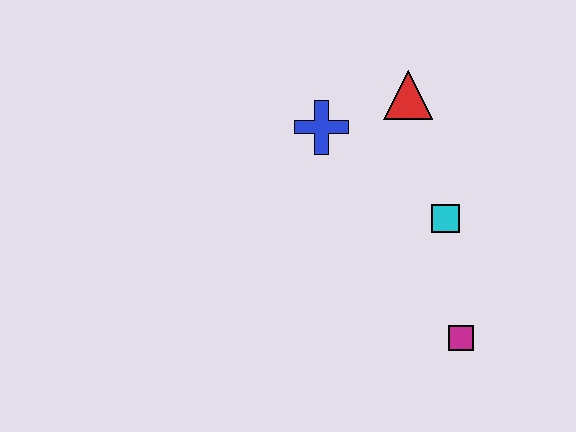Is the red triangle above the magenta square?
Yes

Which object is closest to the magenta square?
The cyan square is closest to the magenta square.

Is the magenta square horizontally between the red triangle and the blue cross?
No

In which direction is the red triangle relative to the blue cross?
The red triangle is to the right of the blue cross.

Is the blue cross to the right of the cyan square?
No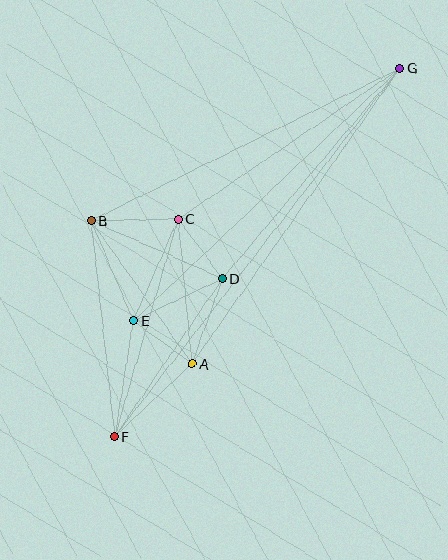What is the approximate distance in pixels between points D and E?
The distance between D and E is approximately 99 pixels.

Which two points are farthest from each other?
Points F and G are farthest from each other.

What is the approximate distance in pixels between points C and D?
The distance between C and D is approximately 75 pixels.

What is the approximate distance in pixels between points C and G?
The distance between C and G is approximately 268 pixels.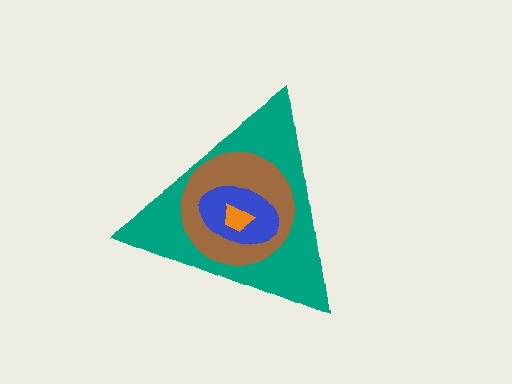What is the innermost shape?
The orange trapezoid.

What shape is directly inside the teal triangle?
The brown circle.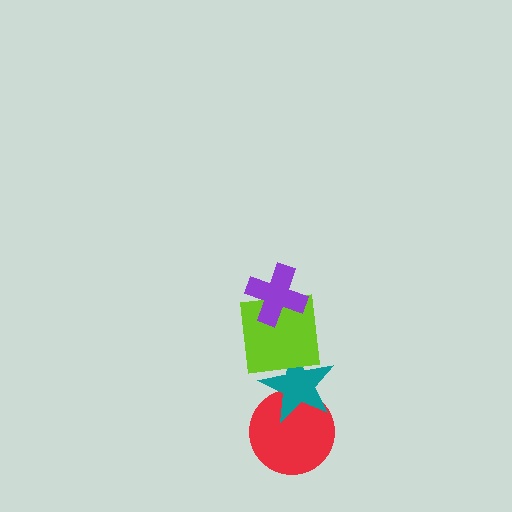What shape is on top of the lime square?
The purple cross is on top of the lime square.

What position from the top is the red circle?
The red circle is 4th from the top.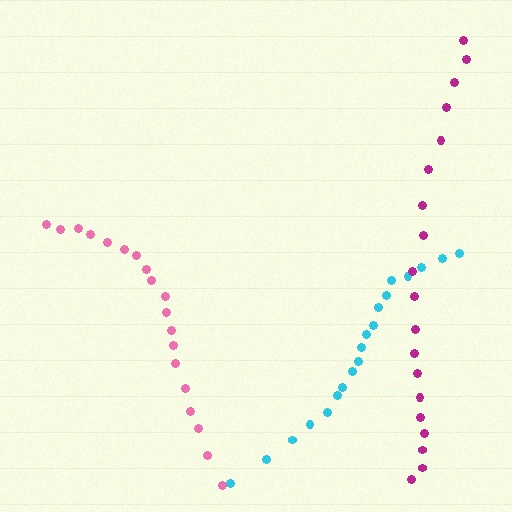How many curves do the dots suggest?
There are 3 distinct paths.